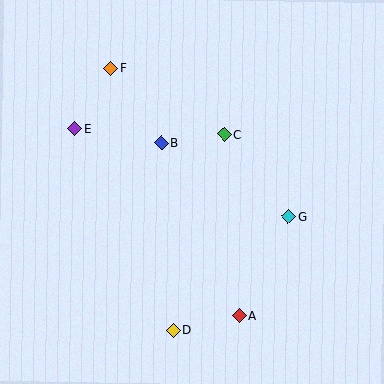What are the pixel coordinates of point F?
Point F is at (111, 68).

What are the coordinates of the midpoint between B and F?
The midpoint between B and F is at (136, 105).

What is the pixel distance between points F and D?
The distance between F and D is 269 pixels.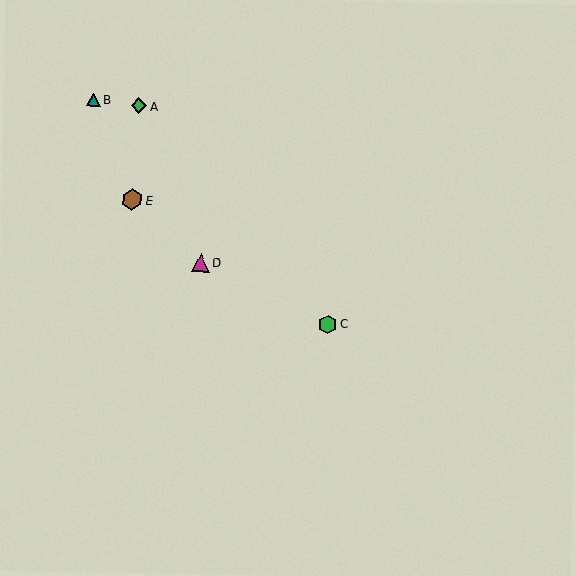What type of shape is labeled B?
Shape B is a teal triangle.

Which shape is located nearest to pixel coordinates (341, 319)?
The green hexagon (labeled C) at (328, 324) is nearest to that location.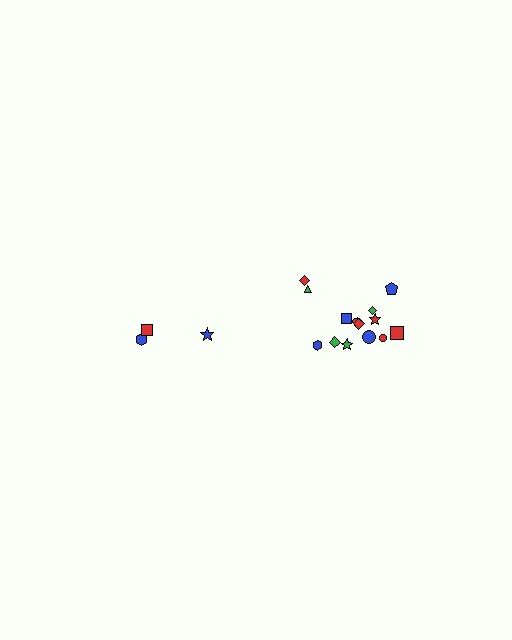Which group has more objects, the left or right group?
The right group.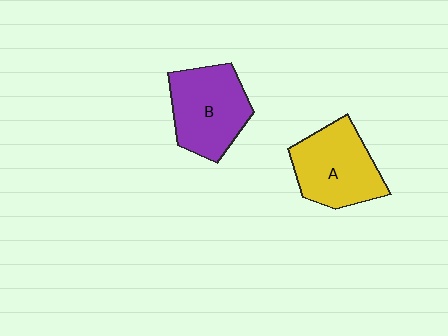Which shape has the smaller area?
Shape A (yellow).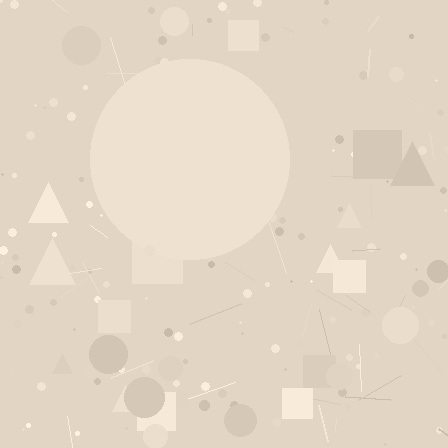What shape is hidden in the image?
A circle is hidden in the image.